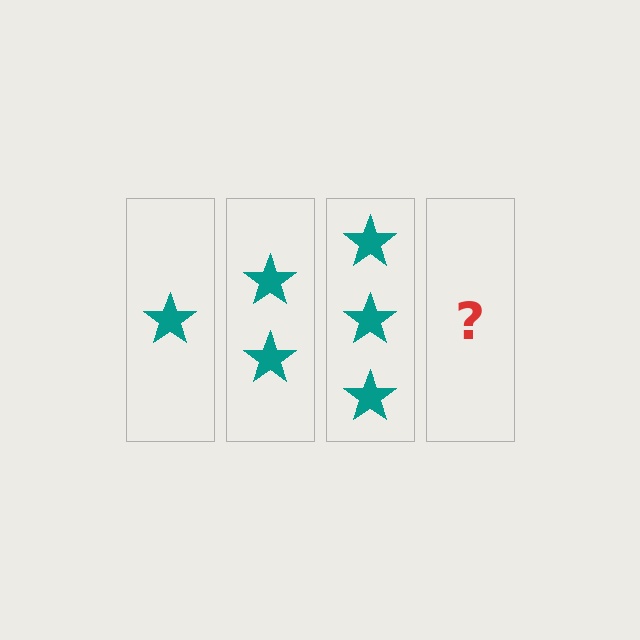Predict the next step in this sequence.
The next step is 4 stars.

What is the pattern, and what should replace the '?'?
The pattern is that each step adds one more star. The '?' should be 4 stars.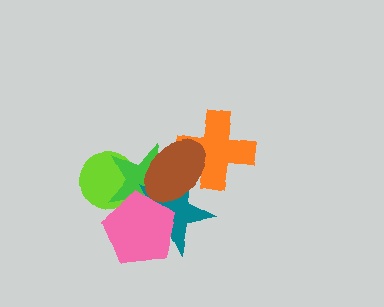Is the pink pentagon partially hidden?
No, no other shape covers it.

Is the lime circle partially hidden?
Yes, it is partially covered by another shape.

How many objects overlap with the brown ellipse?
3 objects overlap with the brown ellipse.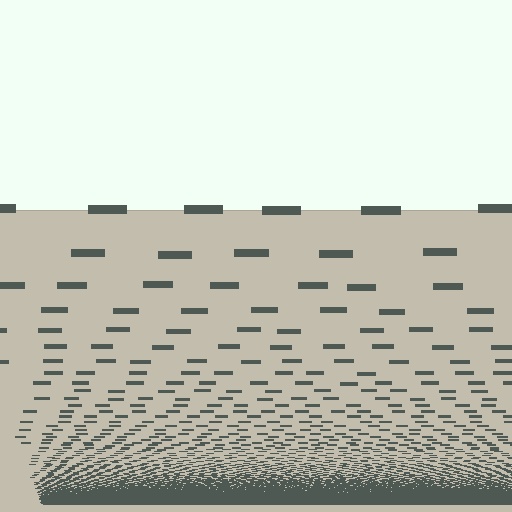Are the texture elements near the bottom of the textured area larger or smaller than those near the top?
Smaller. The gradient is inverted — elements near the bottom are smaller and denser.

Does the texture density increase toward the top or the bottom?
Density increases toward the bottom.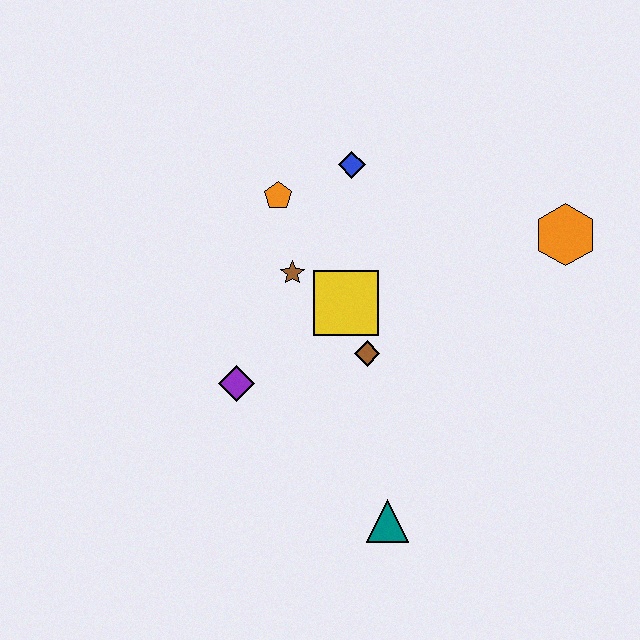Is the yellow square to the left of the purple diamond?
No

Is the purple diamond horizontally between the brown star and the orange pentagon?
No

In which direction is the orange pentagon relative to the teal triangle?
The orange pentagon is above the teal triangle.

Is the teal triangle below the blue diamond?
Yes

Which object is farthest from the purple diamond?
The orange hexagon is farthest from the purple diamond.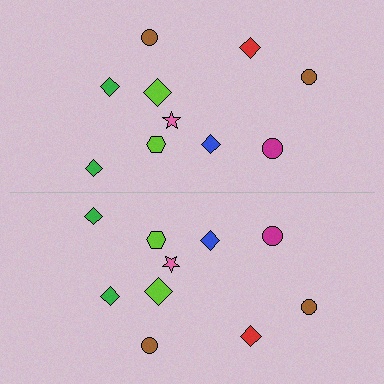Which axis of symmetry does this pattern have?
The pattern has a horizontal axis of symmetry running through the center of the image.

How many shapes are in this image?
There are 20 shapes in this image.